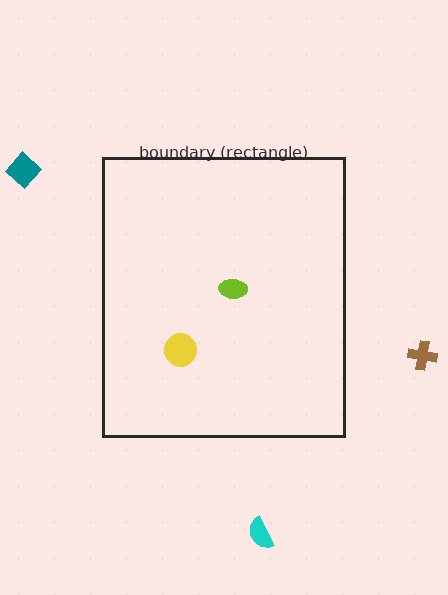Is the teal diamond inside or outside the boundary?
Outside.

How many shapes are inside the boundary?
2 inside, 3 outside.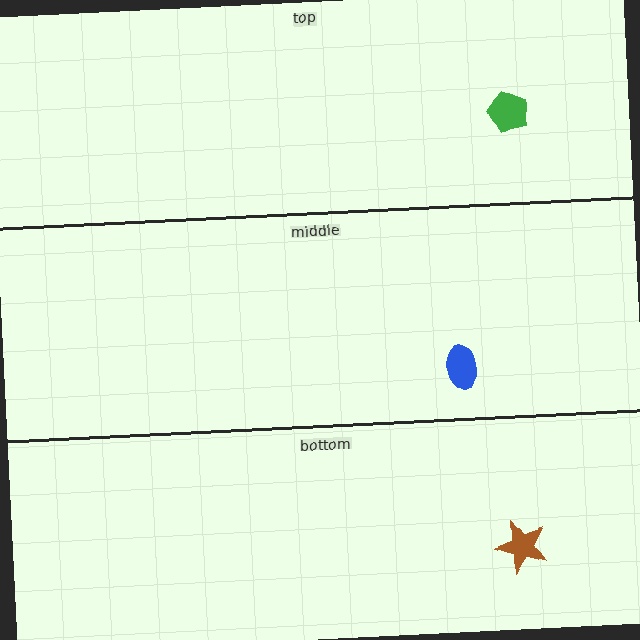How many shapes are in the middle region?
1.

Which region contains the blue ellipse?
The middle region.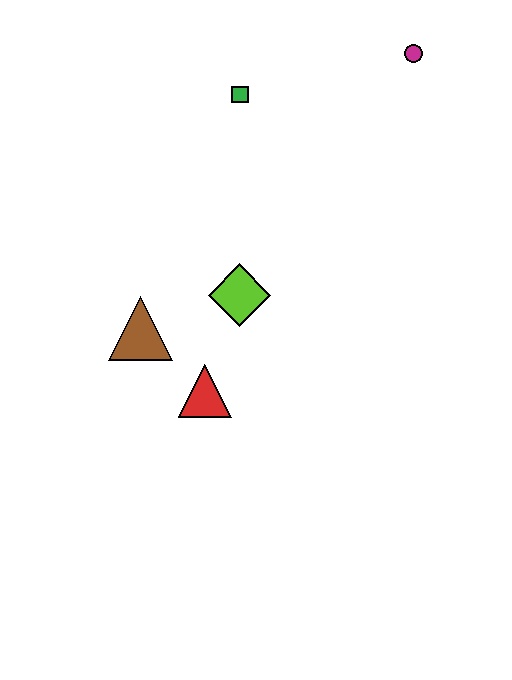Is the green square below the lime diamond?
No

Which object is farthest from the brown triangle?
The magenta circle is farthest from the brown triangle.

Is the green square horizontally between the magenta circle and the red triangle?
Yes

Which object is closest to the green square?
The magenta circle is closest to the green square.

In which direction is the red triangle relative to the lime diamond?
The red triangle is below the lime diamond.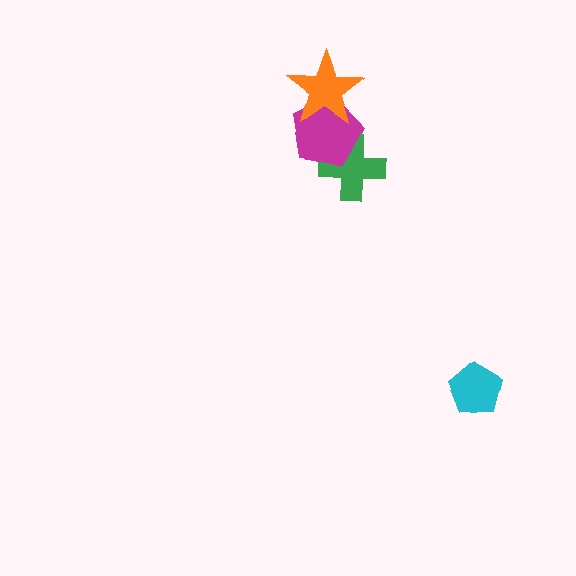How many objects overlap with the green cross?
1 object overlaps with the green cross.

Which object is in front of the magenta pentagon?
The orange star is in front of the magenta pentagon.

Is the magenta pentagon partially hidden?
Yes, it is partially covered by another shape.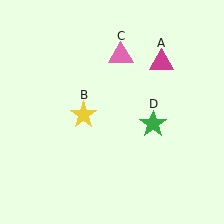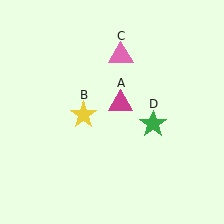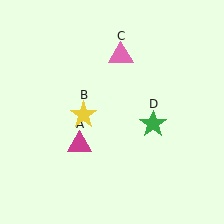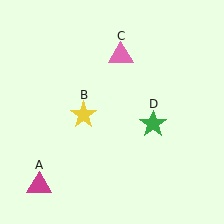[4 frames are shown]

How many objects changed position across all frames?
1 object changed position: magenta triangle (object A).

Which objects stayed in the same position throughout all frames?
Yellow star (object B) and pink triangle (object C) and green star (object D) remained stationary.